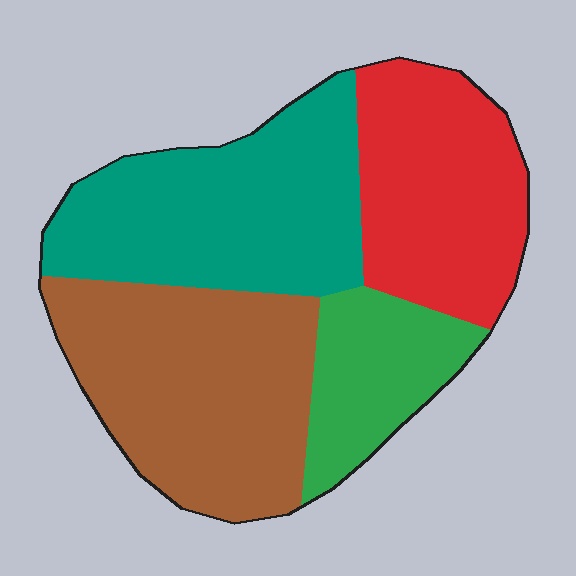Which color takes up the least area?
Green, at roughly 15%.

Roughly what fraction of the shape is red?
Red takes up about one quarter (1/4) of the shape.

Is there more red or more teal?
Teal.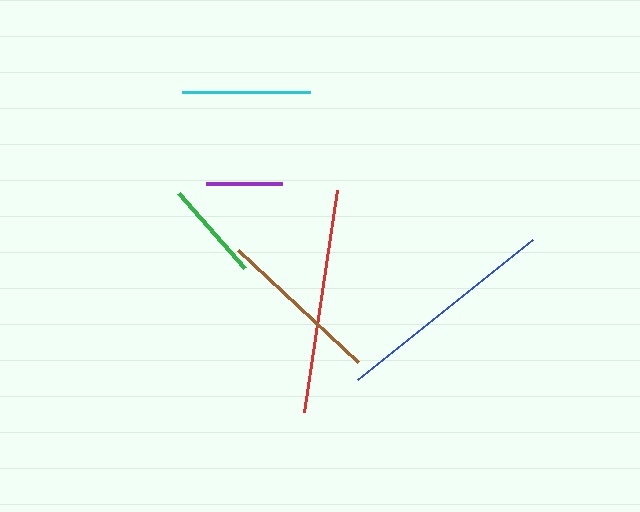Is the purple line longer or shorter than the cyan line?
The cyan line is longer than the purple line.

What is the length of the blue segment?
The blue segment is approximately 224 pixels long.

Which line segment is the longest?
The red line is the longest at approximately 225 pixels.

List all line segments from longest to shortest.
From longest to shortest: red, blue, brown, cyan, green, purple.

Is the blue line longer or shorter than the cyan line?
The blue line is longer than the cyan line.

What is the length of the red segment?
The red segment is approximately 225 pixels long.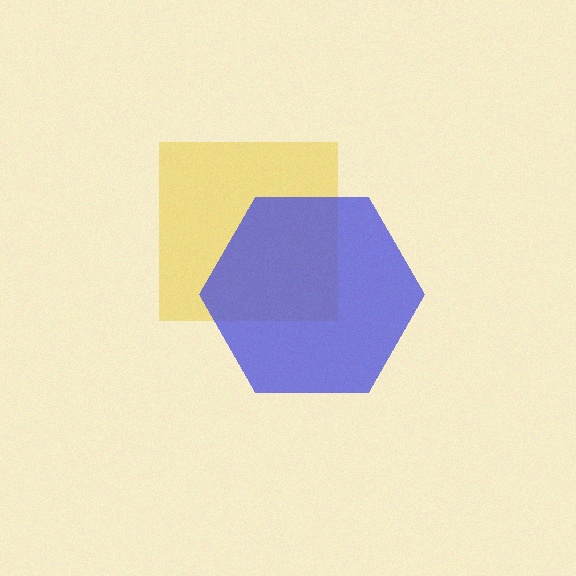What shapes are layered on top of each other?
The layered shapes are: a yellow square, a blue hexagon.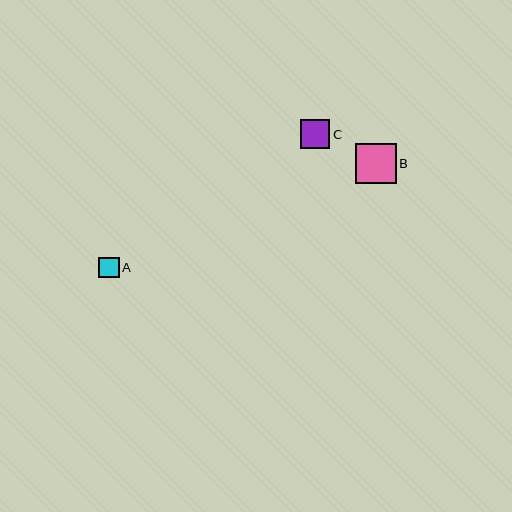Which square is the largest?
Square B is the largest with a size of approximately 41 pixels.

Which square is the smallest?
Square A is the smallest with a size of approximately 21 pixels.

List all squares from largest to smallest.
From largest to smallest: B, C, A.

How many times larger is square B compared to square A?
Square B is approximately 2.0 times the size of square A.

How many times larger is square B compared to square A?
Square B is approximately 2.0 times the size of square A.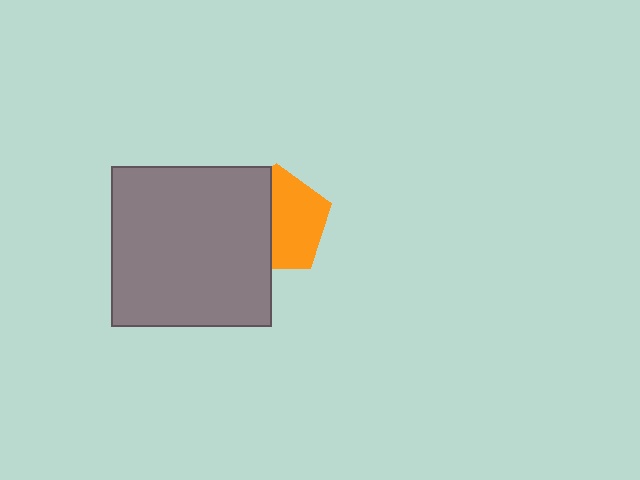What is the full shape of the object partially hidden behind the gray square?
The partially hidden object is an orange pentagon.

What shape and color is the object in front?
The object in front is a gray square.